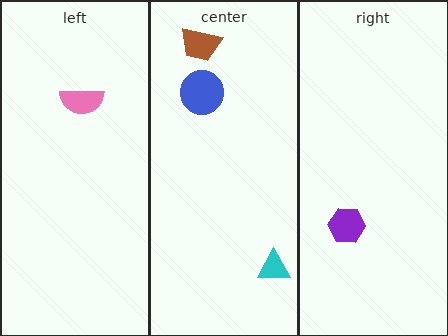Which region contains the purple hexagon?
The right region.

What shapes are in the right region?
The purple hexagon.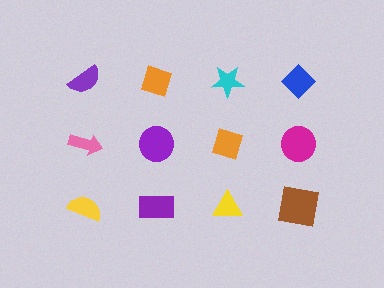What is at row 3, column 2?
A purple rectangle.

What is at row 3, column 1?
A yellow semicircle.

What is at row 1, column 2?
An orange diamond.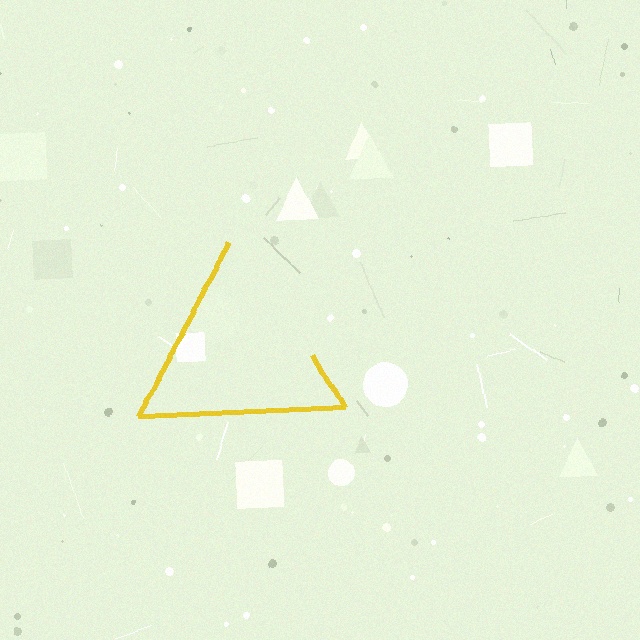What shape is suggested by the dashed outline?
The dashed outline suggests a triangle.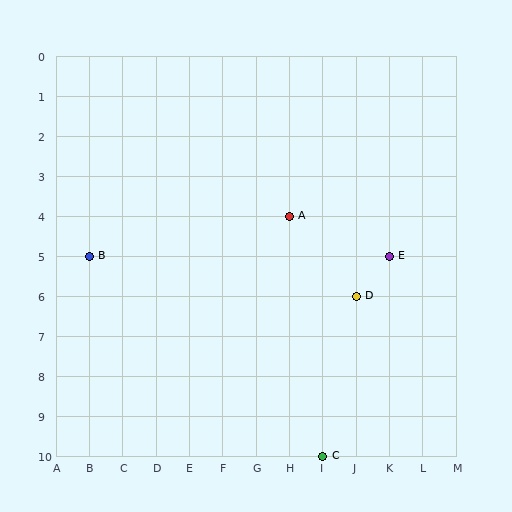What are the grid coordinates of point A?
Point A is at grid coordinates (H, 4).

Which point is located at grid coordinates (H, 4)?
Point A is at (H, 4).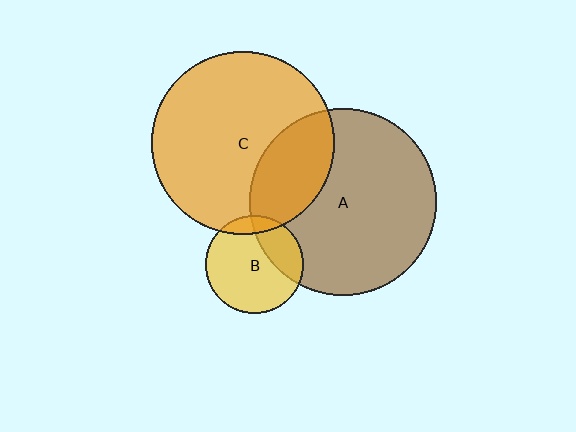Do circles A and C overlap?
Yes.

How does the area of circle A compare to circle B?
Approximately 3.6 times.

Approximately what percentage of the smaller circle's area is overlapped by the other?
Approximately 25%.